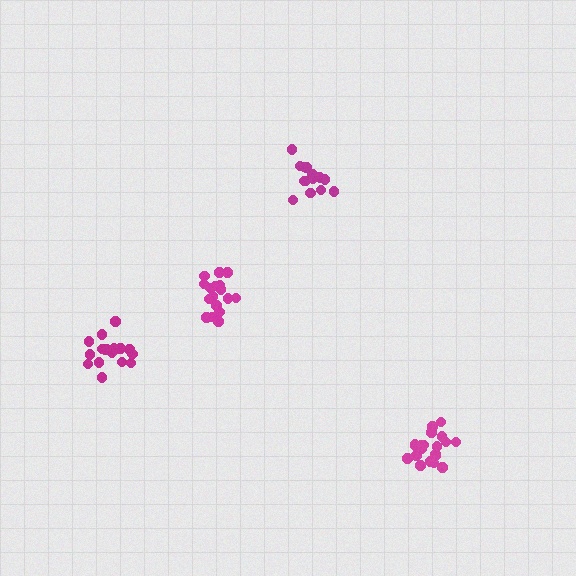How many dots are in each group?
Group 1: 20 dots, Group 2: 14 dots, Group 3: 17 dots, Group 4: 19 dots (70 total).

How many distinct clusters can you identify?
There are 4 distinct clusters.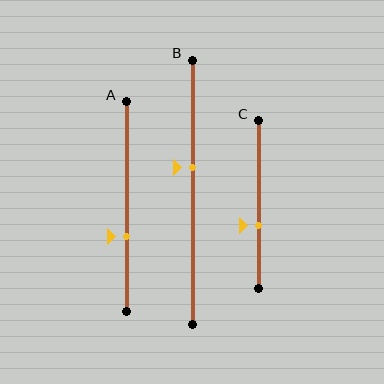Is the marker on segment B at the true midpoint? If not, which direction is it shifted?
No, the marker on segment B is shifted upward by about 9% of the segment length.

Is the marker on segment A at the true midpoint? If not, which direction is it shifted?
No, the marker on segment A is shifted downward by about 14% of the segment length.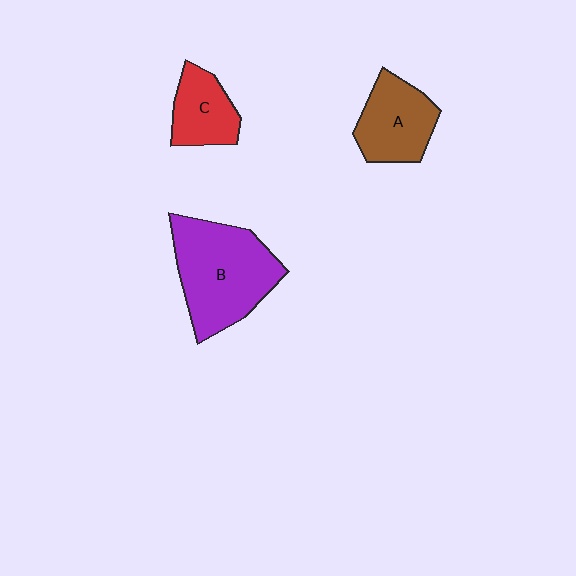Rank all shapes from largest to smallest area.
From largest to smallest: B (purple), A (brown), C (red).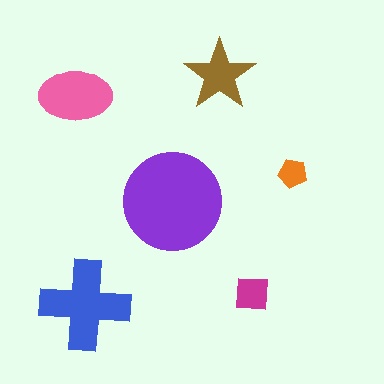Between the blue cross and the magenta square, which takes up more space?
The blue cross.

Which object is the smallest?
The orange pentagon.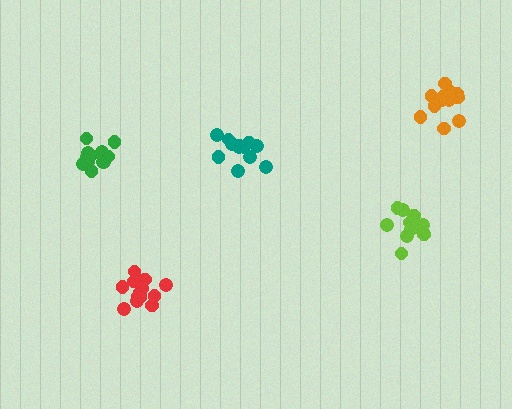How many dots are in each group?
Group 1: 11 dots, Group 2: 13 dots, Group 3: 12 dots, Group 4: 13 dots, Group 5: 14 dots (63 total).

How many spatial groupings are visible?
There are 5 spatial groupings.